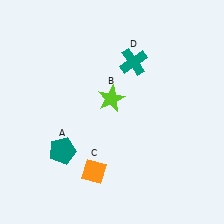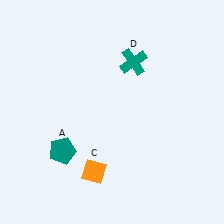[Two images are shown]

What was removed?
The lime star (B) was removed in Image 2.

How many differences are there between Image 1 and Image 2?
There is 1 difference between the two images.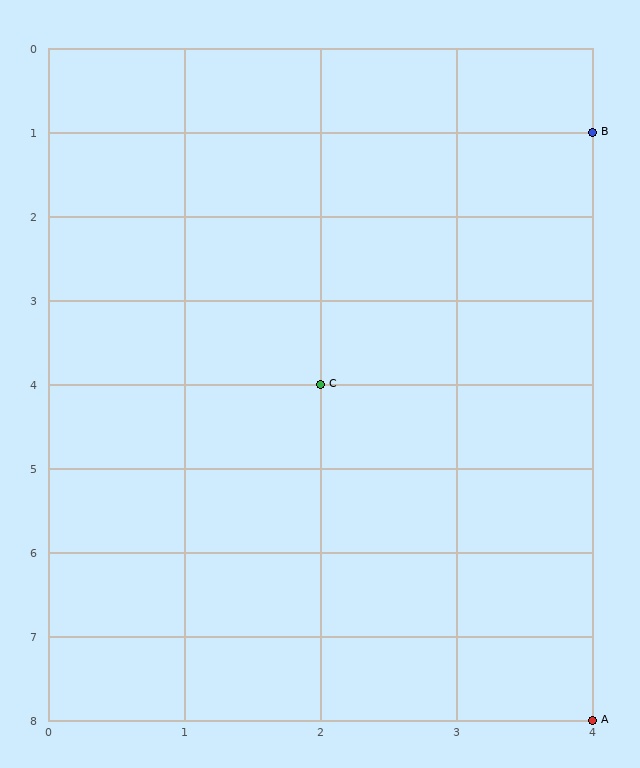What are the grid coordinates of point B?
Point B is at grid coordinates (4, 1).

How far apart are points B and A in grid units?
Points B and A are 7 rows apart.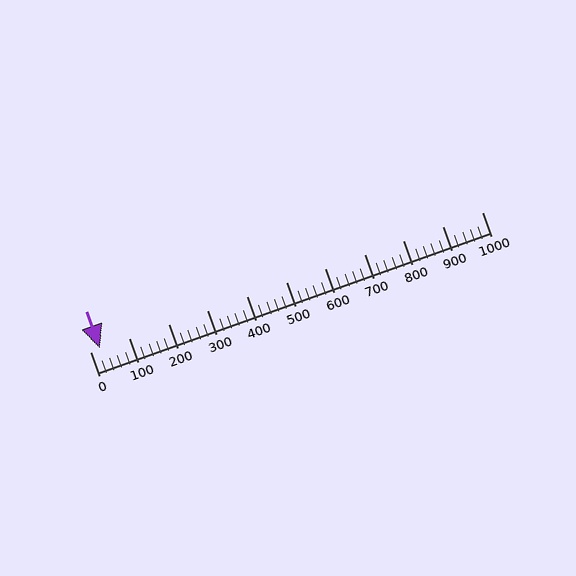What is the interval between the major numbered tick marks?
The major tick marks are spaced 100 units apart.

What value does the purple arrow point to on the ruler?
The purple arrow points to approximately 24.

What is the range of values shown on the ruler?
The ruler shows values from 0 to 1000.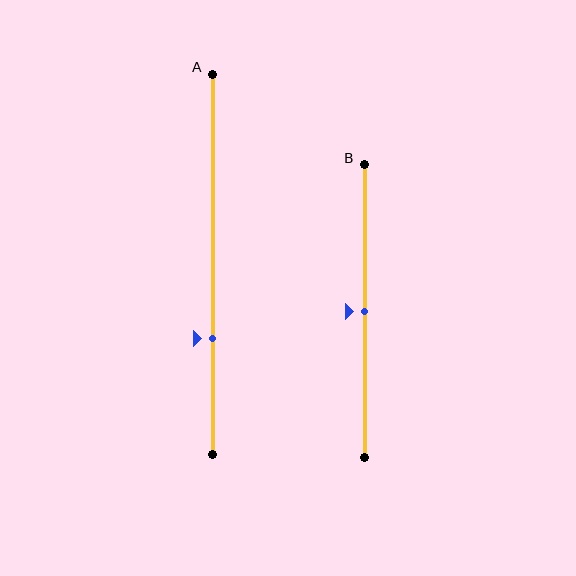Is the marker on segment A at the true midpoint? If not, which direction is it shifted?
No, the marker on segment A is shifted downward by about 19% of the segment length.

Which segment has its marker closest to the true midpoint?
Segment B has its marker closest to the true midpoint.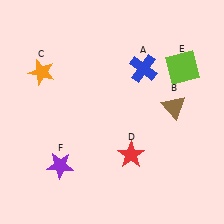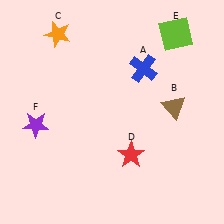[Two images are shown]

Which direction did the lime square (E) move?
The lime square (E) moved up.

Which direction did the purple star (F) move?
The purple star (F) moved up.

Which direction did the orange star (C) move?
The orange star (C) moved up.